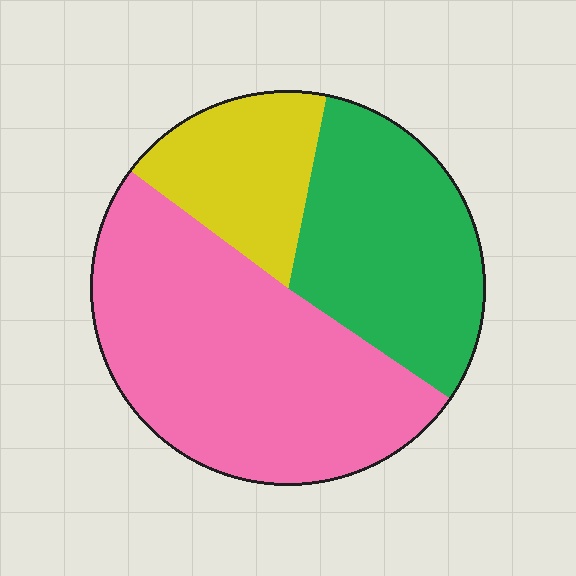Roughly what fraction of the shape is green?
Green covers 31% of the shape.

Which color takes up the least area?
Yellow, at roughly 20%.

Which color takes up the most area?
Pink, at roughly 50%.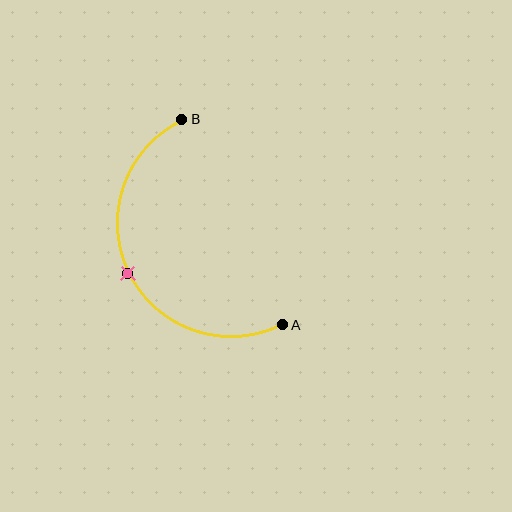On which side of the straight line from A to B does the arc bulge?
The arc bulges to the left of the straight line connecting A and B.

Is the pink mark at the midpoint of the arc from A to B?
Yes. The pink mark lies on the arc at equal arc-length from both A and B — it is the arc midpoint.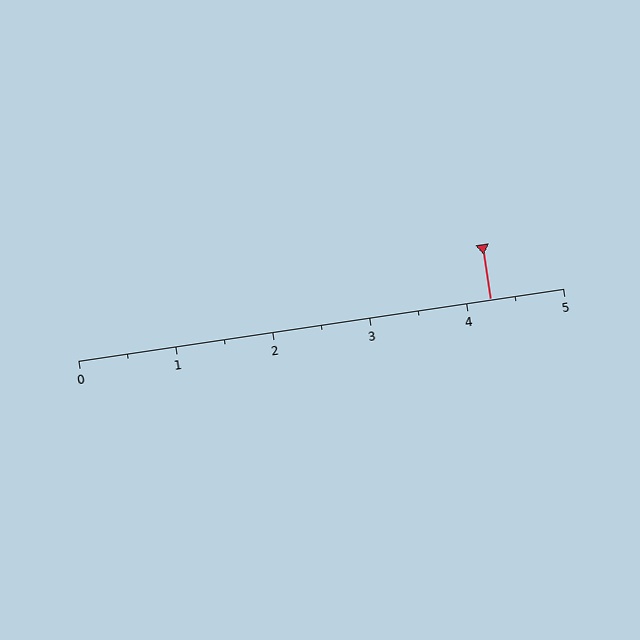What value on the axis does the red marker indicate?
The marker indicates approximately 4.2.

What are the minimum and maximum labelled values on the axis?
The axis runs from 0 to 5.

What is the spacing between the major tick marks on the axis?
The major ticks are spaced 1 apart.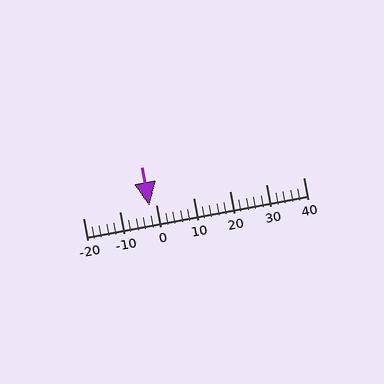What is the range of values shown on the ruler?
The ruler shows values from -20 to 40.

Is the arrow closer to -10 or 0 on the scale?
The arrow is closer to 0.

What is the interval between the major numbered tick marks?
The major tick marks are spaced 10 units apart.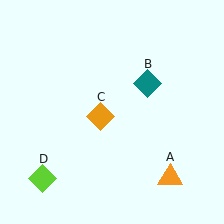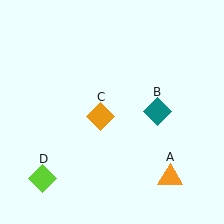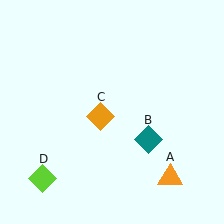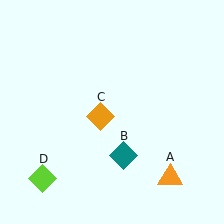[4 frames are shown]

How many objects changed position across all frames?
1 object changed position: teal diamond (object B).